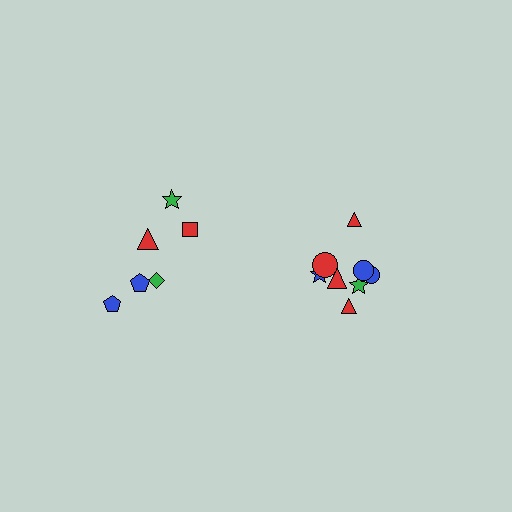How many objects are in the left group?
There are 6 objects.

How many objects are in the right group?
There are 8 objects.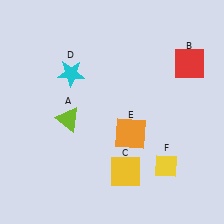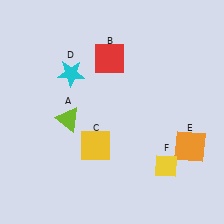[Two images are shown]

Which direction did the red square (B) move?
The red square (B) moved left.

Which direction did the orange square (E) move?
The orange square (E) moved right.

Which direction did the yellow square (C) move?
The yellow square (C) moved left.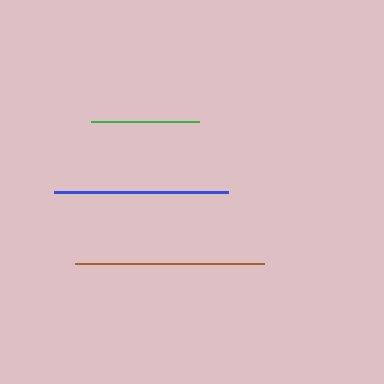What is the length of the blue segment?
The blue segment is approximately 174 pixels long.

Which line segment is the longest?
The brown line is the longest at approximately 189 pixels.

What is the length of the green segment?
The green segment is approximately 108 pixels long.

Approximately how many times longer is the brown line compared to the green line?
The brown line is approximately 1.7 times the length of the green line.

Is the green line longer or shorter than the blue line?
The blue line is longer than the green line.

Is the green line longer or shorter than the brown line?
The brown line is longer than the green line.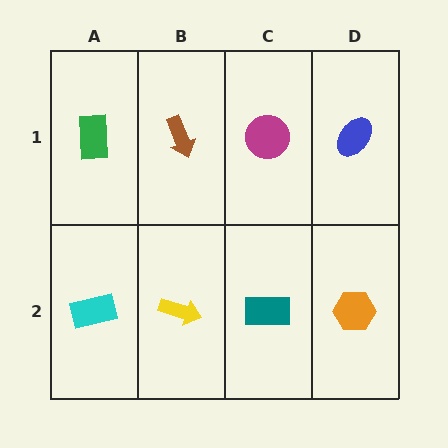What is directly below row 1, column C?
A teal rectangle.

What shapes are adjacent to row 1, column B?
A yellow arrow (row 2, column B), a green rectangle (row 1, column A), a magenta circle (row 1, column C).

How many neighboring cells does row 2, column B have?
3.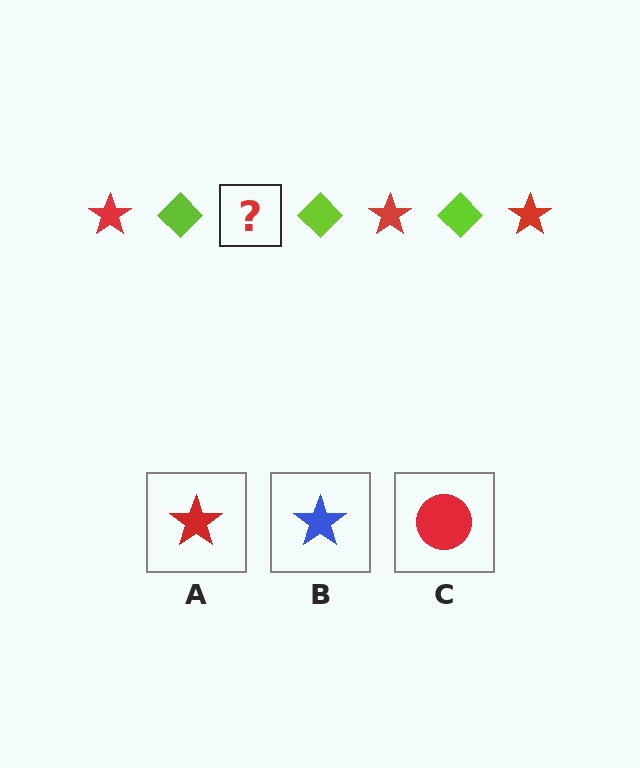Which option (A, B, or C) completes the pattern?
A.